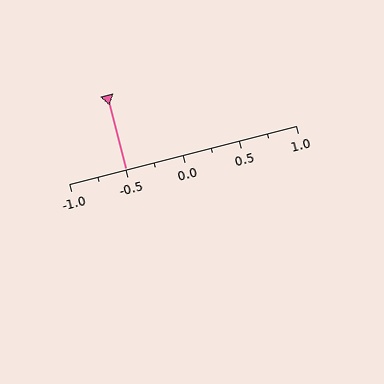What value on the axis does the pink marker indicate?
The marker indicates approximately -0.5.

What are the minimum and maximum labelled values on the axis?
The axis runs from -1.0 to 1.0.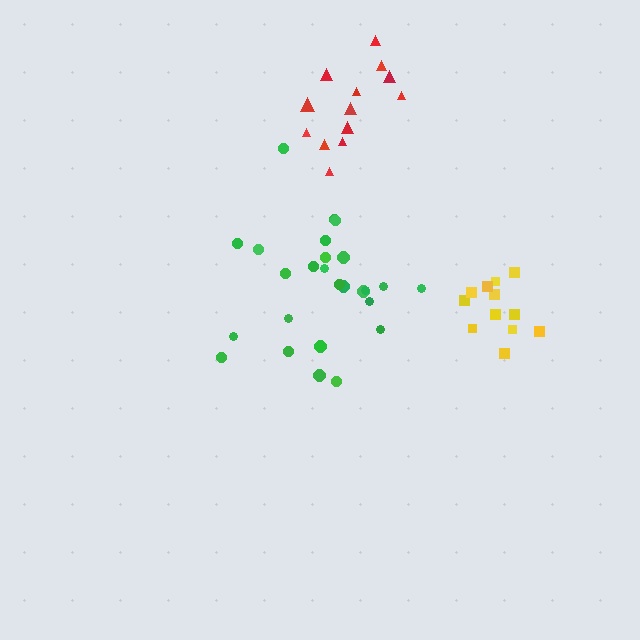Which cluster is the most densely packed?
Yellow.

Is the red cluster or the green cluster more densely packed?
Red.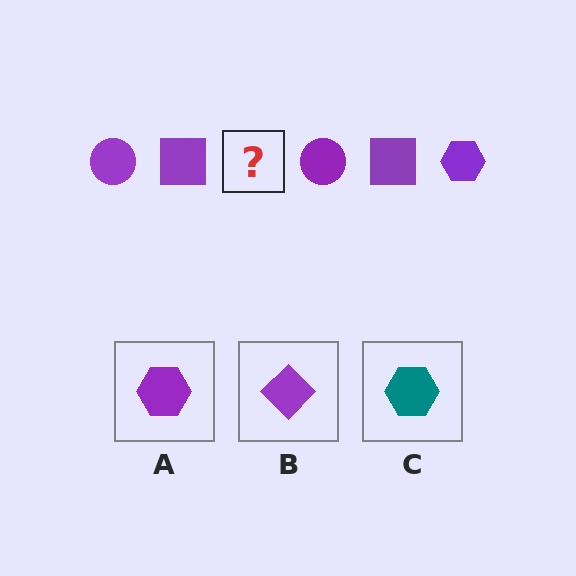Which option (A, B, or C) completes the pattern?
A.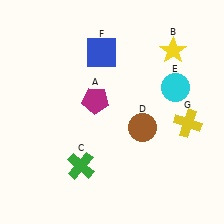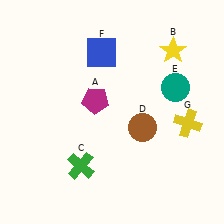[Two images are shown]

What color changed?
The circle (E) changed from cyan in Image 1 to teal in Image 2.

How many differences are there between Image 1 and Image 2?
There is 1 difference between the two images.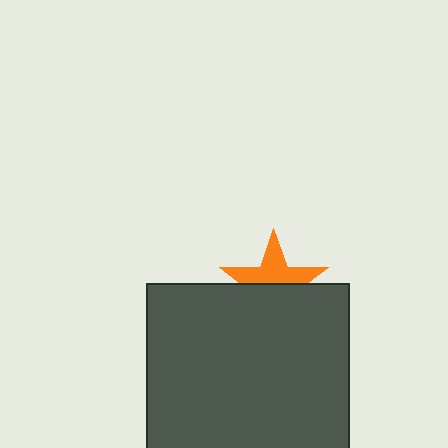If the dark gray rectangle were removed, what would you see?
You would see the complete orange star.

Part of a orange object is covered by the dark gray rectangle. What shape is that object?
It is a star.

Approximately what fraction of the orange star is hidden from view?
Roughly 50% of the orange star is hidden behind the dark gray rectangle.